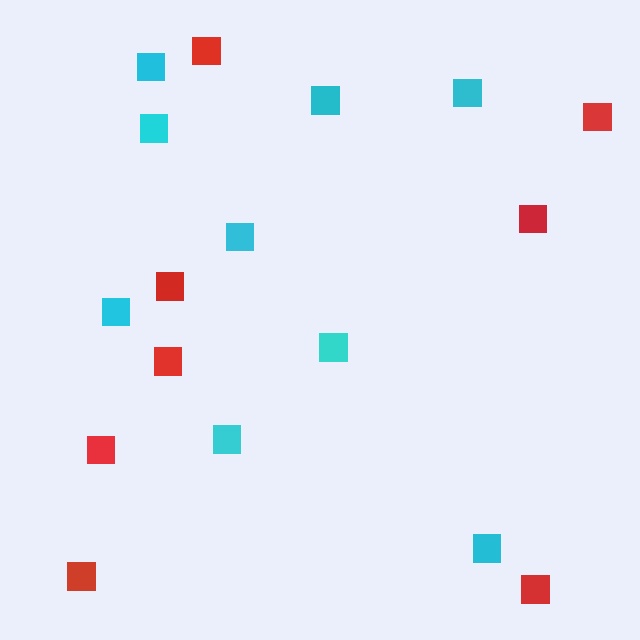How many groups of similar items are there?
There are 2 groups: one group of cyan squares (9) and one group of red squares (8).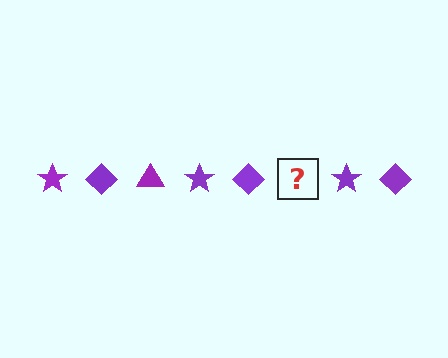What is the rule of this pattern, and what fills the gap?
The rule is that the pattern cycles through star, diamond, triangle shapes in purple. The gap should be filled with a purple triangle.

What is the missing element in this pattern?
The missing element is a purple triangle.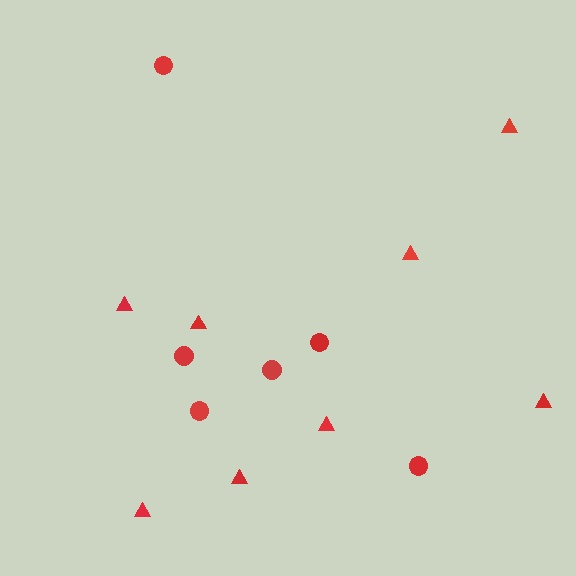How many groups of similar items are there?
There are 2 groups: one group of circles (6) and one group of triangles (8).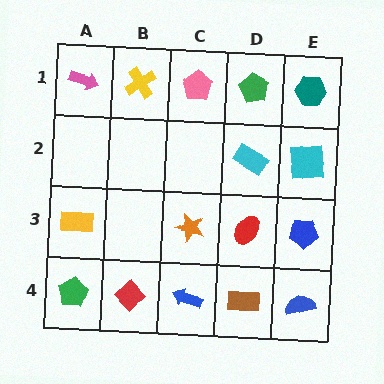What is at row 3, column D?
A red ellipse.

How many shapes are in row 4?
5 shapes.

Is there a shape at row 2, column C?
No, that cell is empty.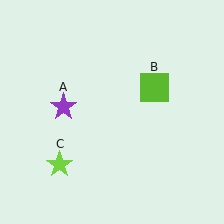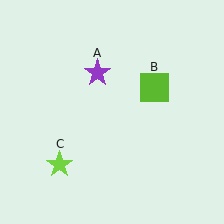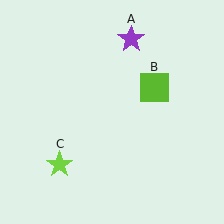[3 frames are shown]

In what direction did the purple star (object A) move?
The purple star (object A) moved up and to the right.